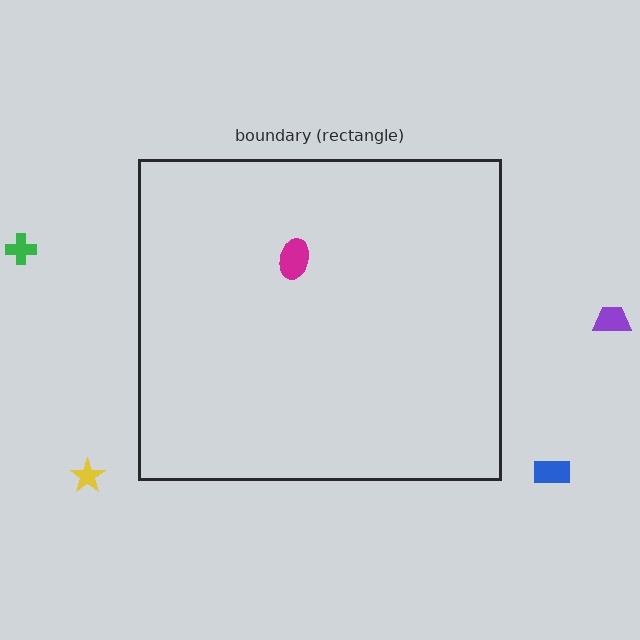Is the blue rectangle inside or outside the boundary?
Outside.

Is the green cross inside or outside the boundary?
Outside.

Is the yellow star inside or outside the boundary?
Outside.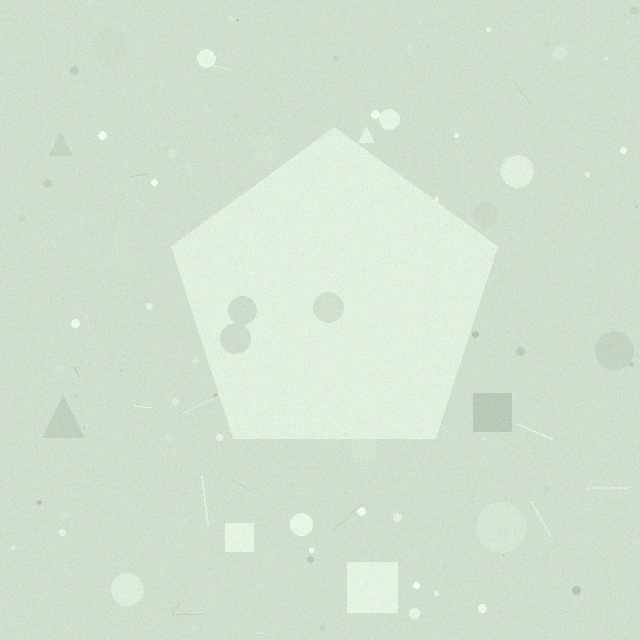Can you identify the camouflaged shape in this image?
The camouflaged shape is a pentagon.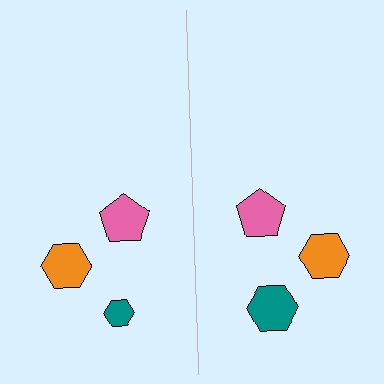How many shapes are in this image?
There are 6 shapes in this image.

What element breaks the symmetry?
The teal hexagon on the right side has a different size than its mirror counterpart.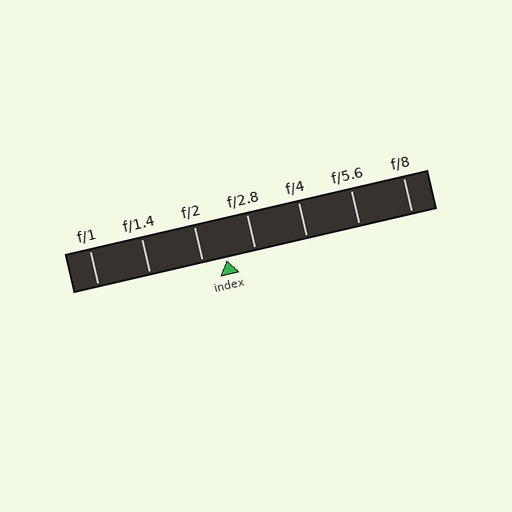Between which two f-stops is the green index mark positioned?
The index mark is between f/2 and f/2.8.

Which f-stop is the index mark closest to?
The index mark is closest to f/2.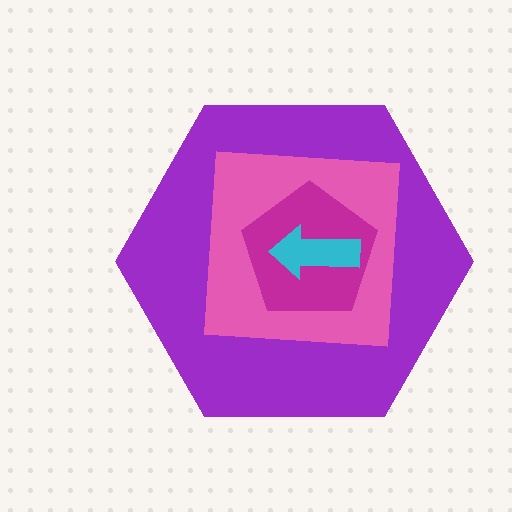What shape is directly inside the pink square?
The magenta pentagon.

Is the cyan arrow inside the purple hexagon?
Yes.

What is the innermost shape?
The cyan arrow.